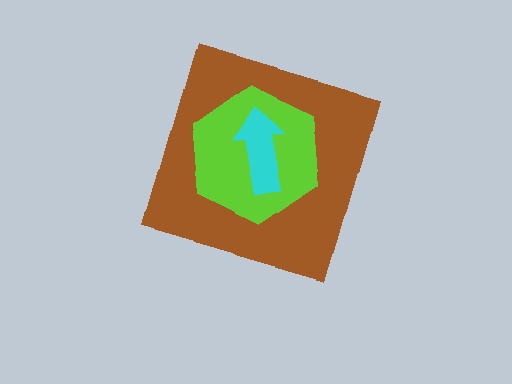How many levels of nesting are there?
3.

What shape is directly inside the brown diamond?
The lime hexagon.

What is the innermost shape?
The cyan arrow.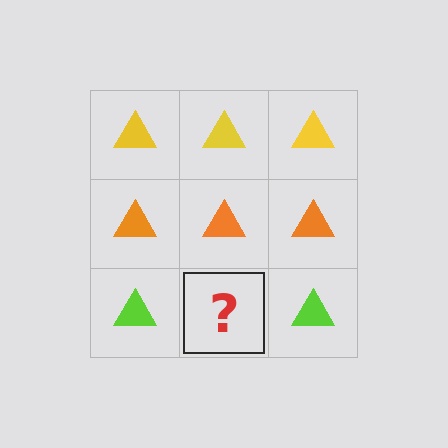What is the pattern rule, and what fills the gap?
The rule is that each row has a consistent color. The gap should be filled with a lime triangle.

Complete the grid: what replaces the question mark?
The question mark should be replaced with a lime triangle.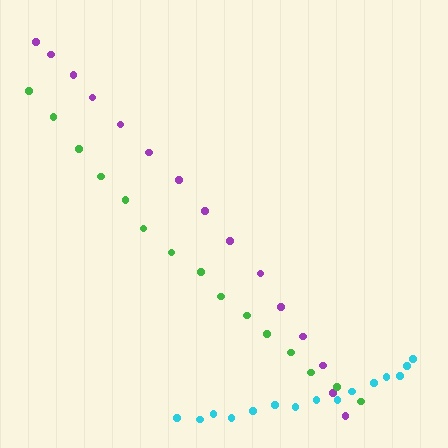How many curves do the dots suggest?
There are 3 distinct paths.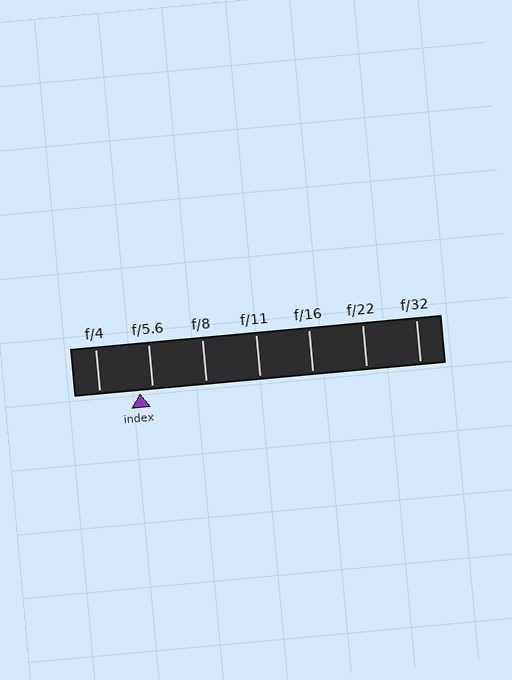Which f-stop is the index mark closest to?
The index mark is closest to f/5.6.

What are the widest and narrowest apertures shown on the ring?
The widest aperture shown is f/4 and the narrowest is f/32.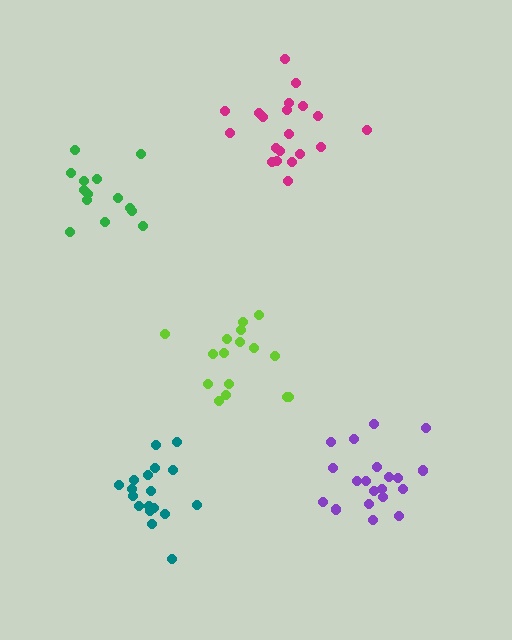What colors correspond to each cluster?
The clusters are colored: magenta, lime, teal, purple, green.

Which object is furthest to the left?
The green cluster is leftmost.